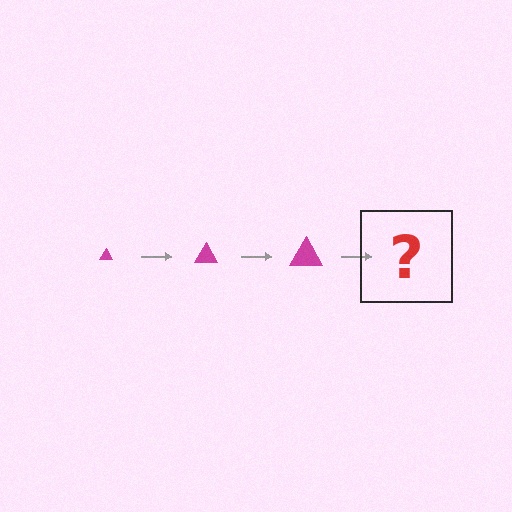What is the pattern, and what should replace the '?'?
The pattern is that the triangle gets progressively larger each step. The '?' should be a magenta triangle, larger than the previous one.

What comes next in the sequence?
The next element should be a magenta triangle, larger than the previous one.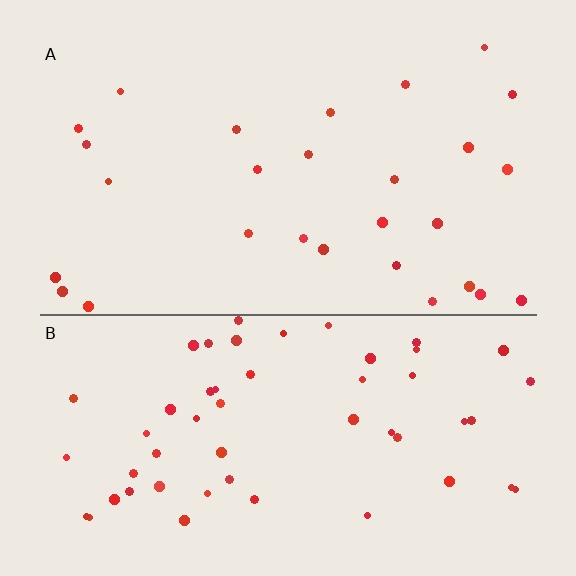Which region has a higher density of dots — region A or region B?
B (the bottom).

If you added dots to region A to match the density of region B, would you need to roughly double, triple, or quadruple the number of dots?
Approximately double.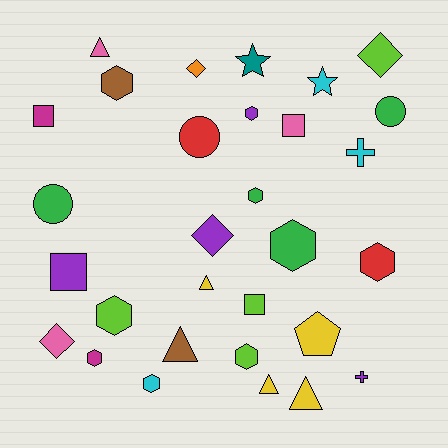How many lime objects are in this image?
There are 4 lime objects.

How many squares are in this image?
There are 4 squares.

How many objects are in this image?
There are 30 objects.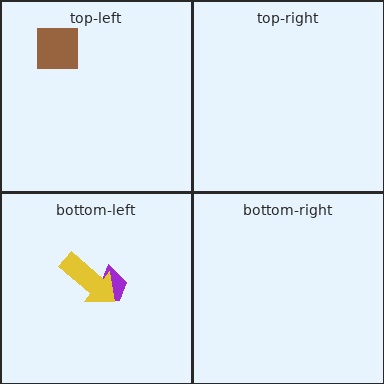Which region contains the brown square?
The top-left region.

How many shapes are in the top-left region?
1.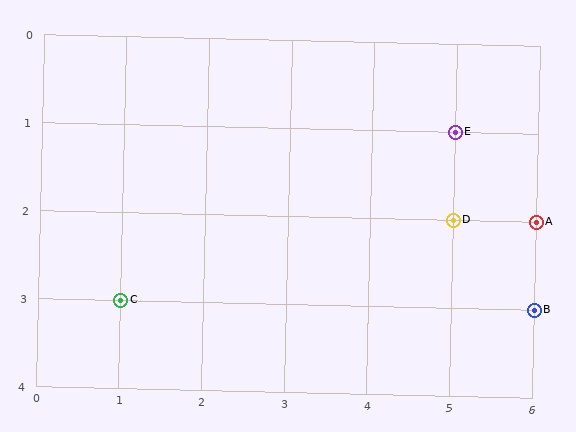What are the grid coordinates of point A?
Point A is at grid coordinates (6, 2).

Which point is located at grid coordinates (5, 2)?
Point D is at (5, 2).